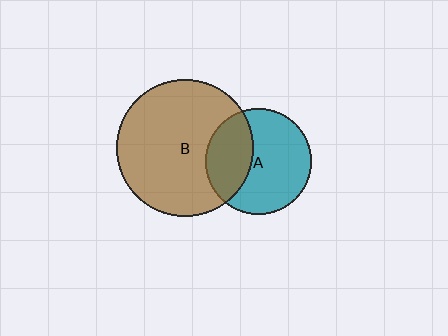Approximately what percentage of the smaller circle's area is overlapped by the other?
Approximately 35%.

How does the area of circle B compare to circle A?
Approximately 1.7 times.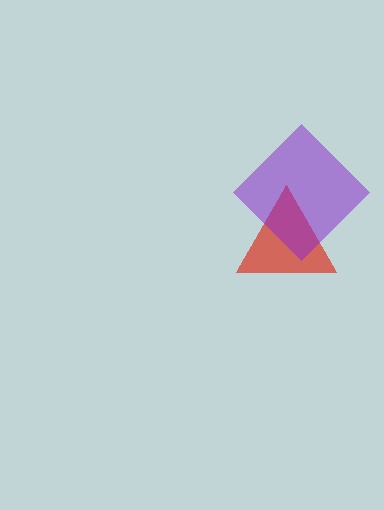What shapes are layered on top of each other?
The layered shapes are: a red triangle, a purple diamond.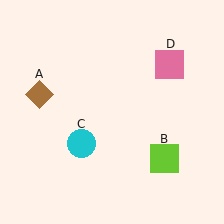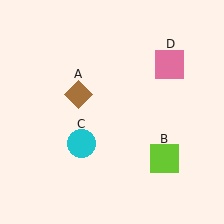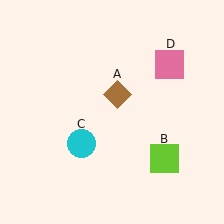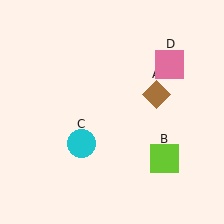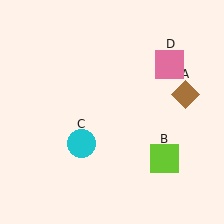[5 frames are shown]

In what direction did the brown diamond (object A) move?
The brown diamond (object A) moved right.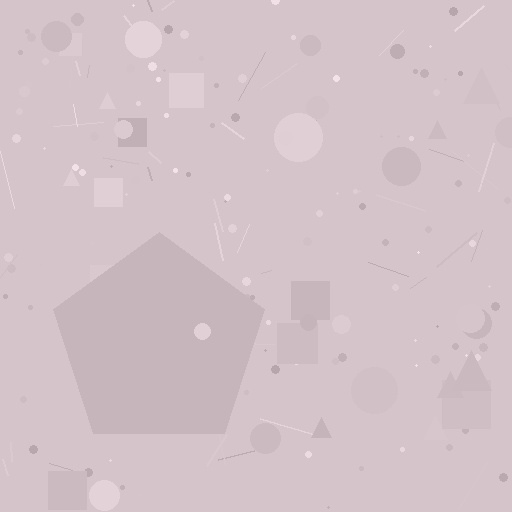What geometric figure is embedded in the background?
A pentagon is embedded in the background.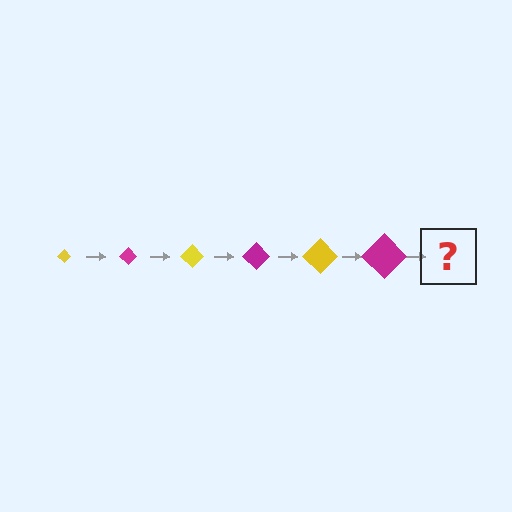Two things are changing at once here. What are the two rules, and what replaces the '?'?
The two rules are that the diamond grows larger each step and the color cycles through yellow and magenta. The '?' should be a yellow diamond, larger than the previous one.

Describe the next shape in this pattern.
It should be a yellow diamond, larger than the previous one.